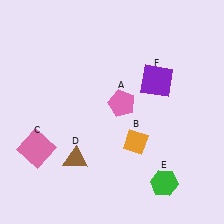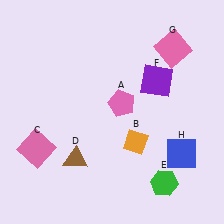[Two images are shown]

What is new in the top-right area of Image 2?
A pink square (G) was added in the top-right area of Image 2.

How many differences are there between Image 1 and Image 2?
There are 2 differences between the two images.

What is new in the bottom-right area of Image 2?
A blue square (H) was added in the bottom-right area of Image 2.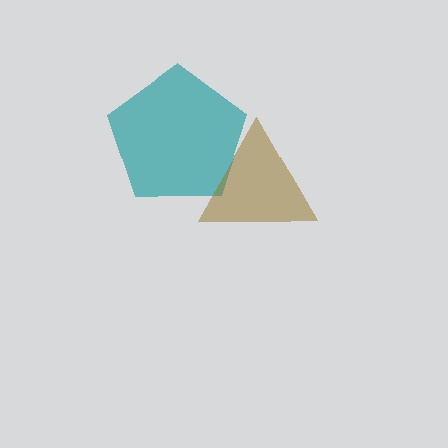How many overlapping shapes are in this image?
There are 2 overlapping shapes in the image.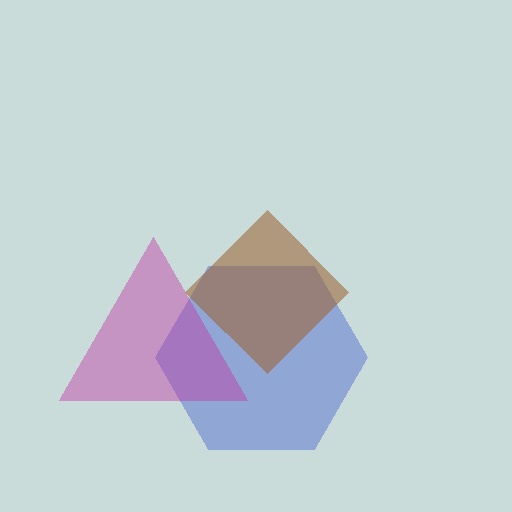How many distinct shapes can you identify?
There are 3 distinct shapes: a blue hexagon, a magenta triangle, a brown diamond.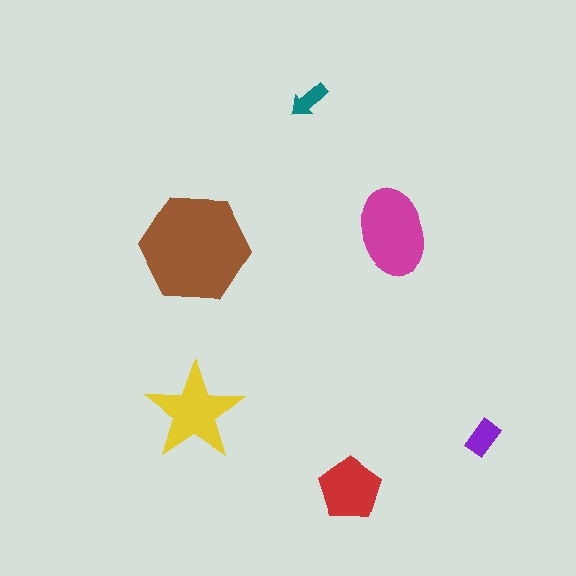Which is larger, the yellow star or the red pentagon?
The yellow star.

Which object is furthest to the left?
The brown hexagon is leftmost.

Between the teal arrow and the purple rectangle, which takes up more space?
The purple rectangle.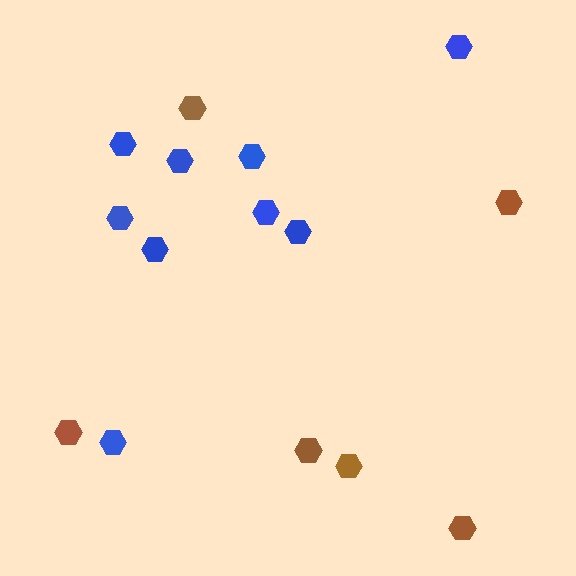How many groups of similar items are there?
There are 2 groups: one group of brown hexagons (6) and one group of blue hexagons (9).